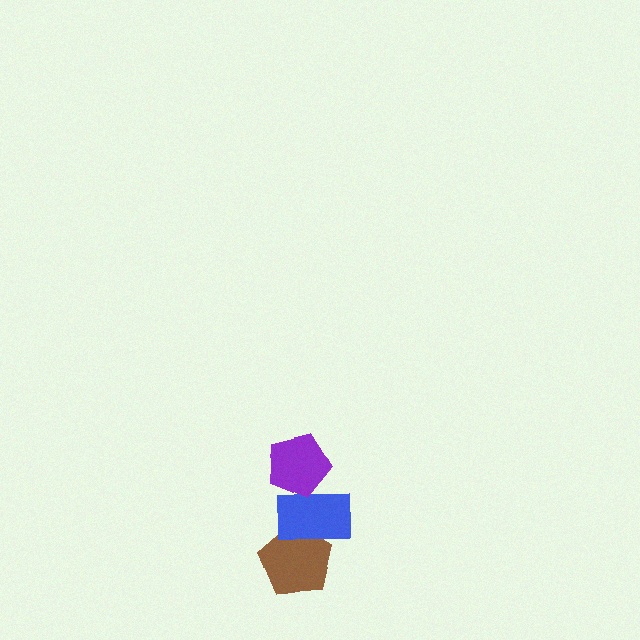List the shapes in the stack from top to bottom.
From top to bottom: the purple pentagon, the blue rectangle, the brown pentagon.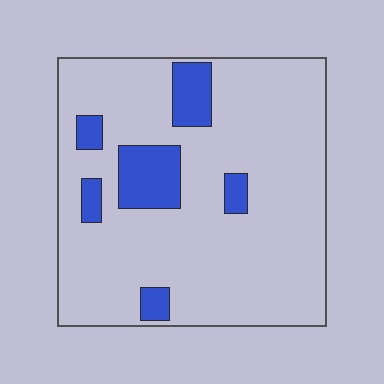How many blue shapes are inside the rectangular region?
6.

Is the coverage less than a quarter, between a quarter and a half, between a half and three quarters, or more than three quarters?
Less than a quarter.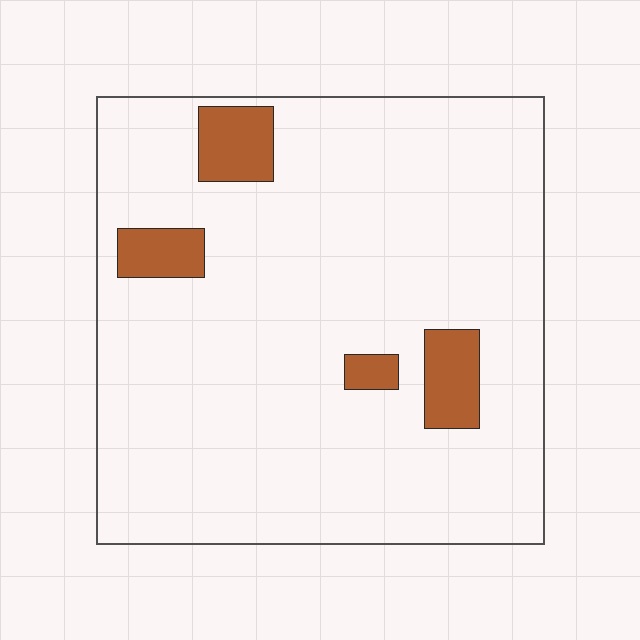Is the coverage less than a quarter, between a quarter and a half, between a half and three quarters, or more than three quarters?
Less than a quarter.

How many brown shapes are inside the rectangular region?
4.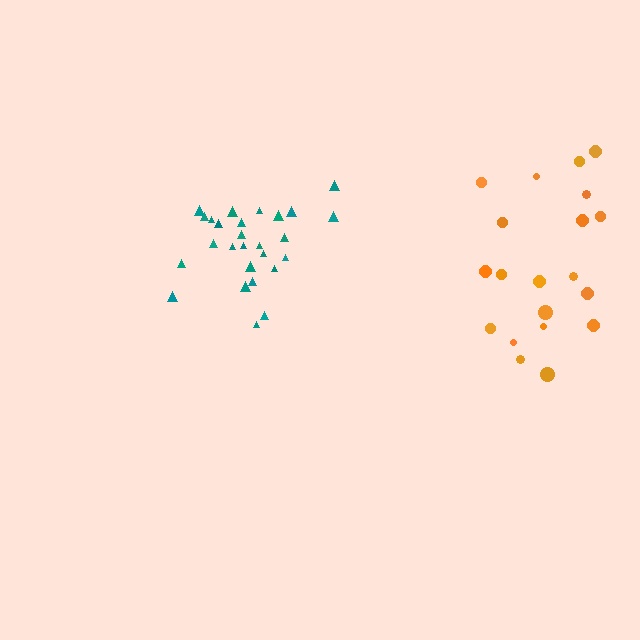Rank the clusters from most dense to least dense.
teal, orange.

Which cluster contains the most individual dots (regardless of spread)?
Teal (27).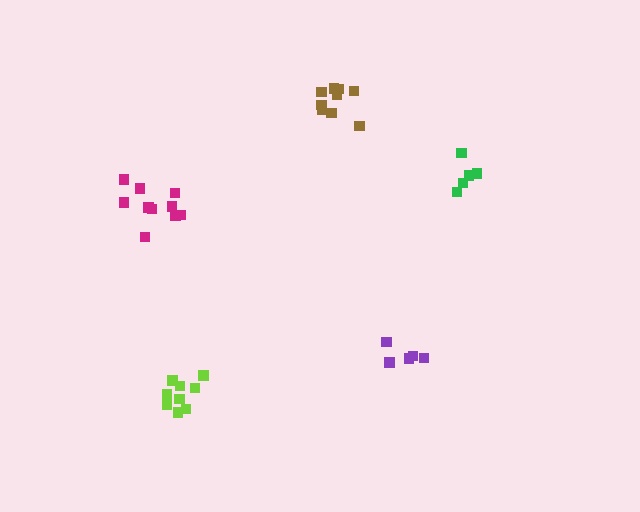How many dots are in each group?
Group 1: 5 dots, Group 2: 9 dots, Group 3: 5 dots, Group 4: 9 dots, Group 5: 10 dots (38 total).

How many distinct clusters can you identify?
There are 5 distinct clusters.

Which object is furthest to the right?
The green cluster is rightmost.